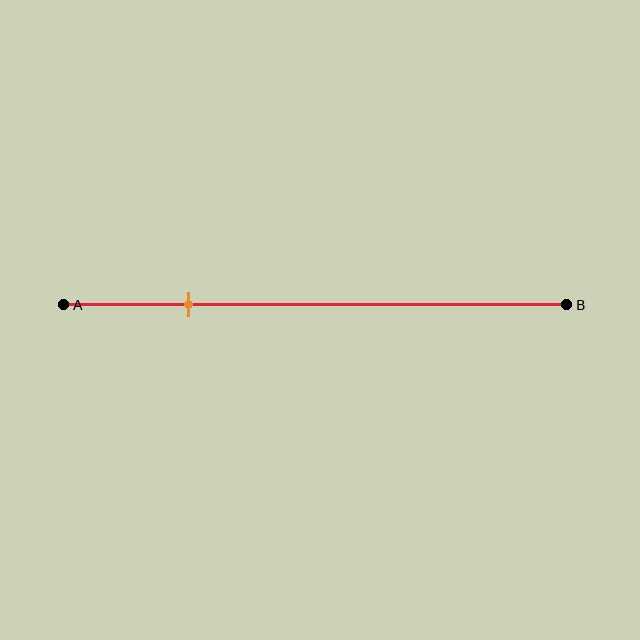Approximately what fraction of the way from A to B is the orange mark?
The orange mark is approximately 25% of the way from A to B.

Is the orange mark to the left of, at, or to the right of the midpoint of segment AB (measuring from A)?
The orange mark is to the left of the midpoint of segment AB.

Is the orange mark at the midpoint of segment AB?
No, the mark is at about 25% from A, not at the 50% midpoint.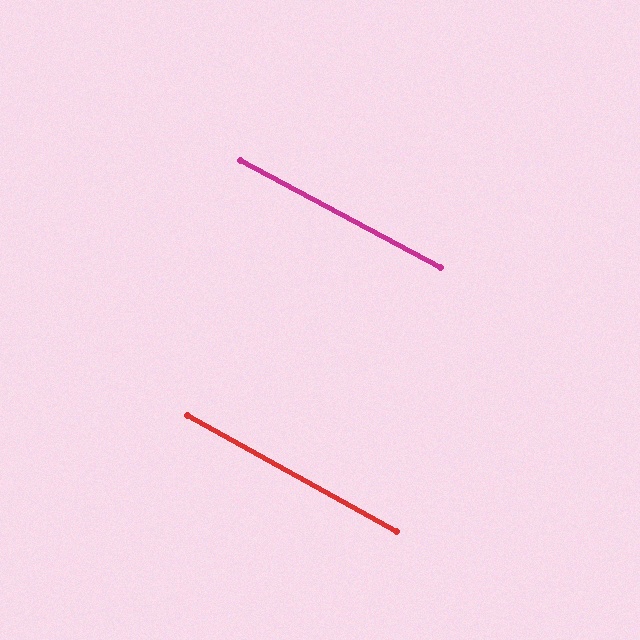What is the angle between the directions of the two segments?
Approximately 1 degree.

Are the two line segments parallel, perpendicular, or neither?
Parallel — their directions differ by only 0.9°.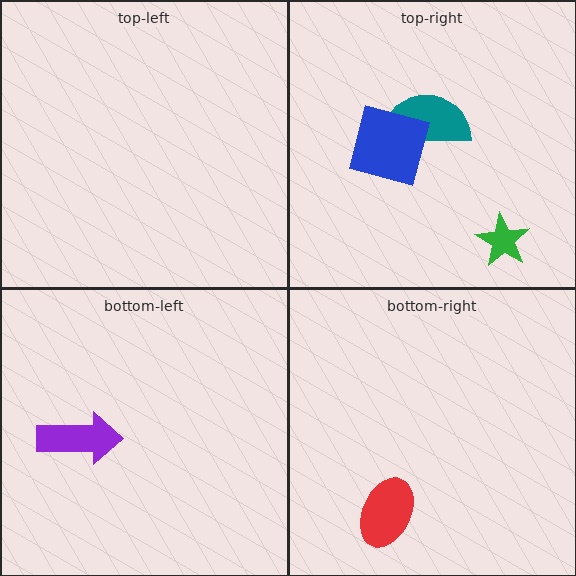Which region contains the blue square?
The top-right region.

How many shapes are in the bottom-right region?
1.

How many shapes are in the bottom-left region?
1.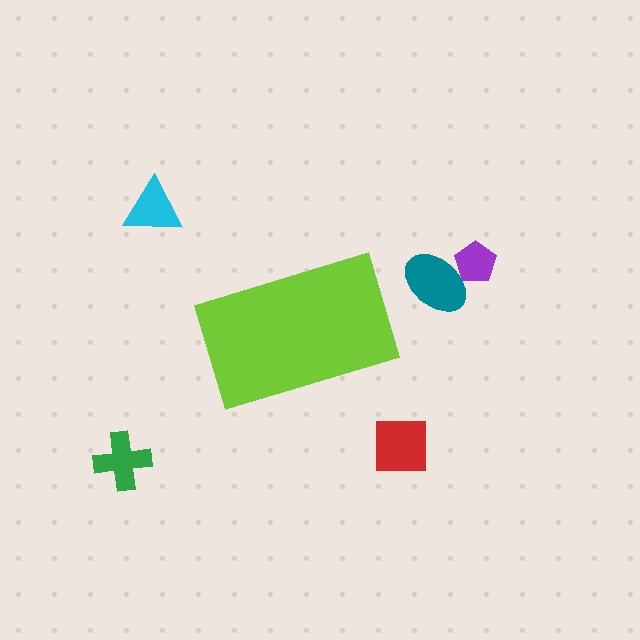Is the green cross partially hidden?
No, the green cross is fully visible.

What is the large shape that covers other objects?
A lime rectangle.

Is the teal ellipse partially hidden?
No, the teal ellipse is fully visible.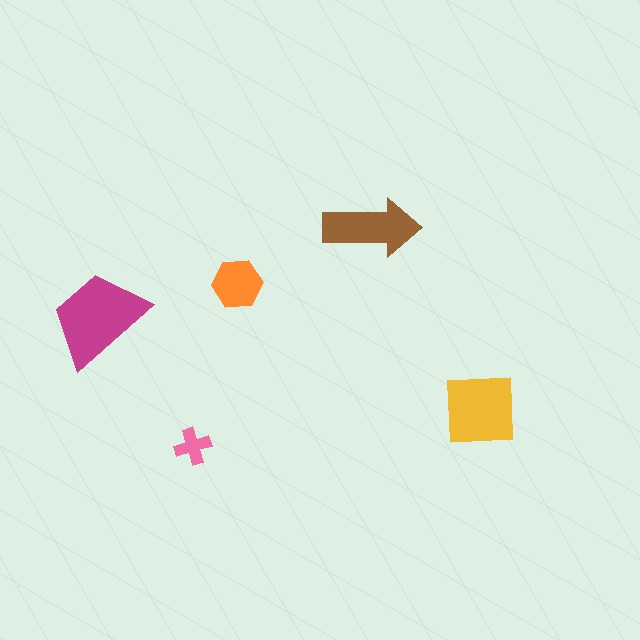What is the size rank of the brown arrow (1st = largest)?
3rd.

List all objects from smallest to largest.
The pink cross, the orange hexagon, the brown arrow, the yellow square, the magenta trapezoid.